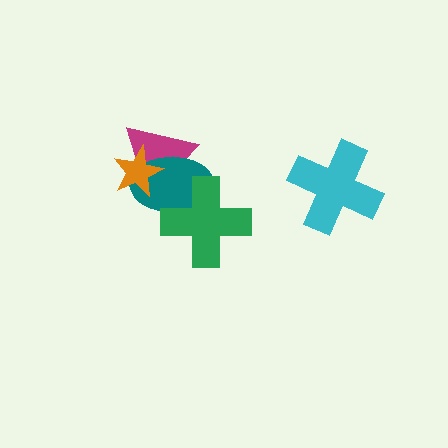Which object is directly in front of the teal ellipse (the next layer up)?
The green cross is directly in front of the teal ellipse.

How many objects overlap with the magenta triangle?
2 objects overlap with the magenta triangle.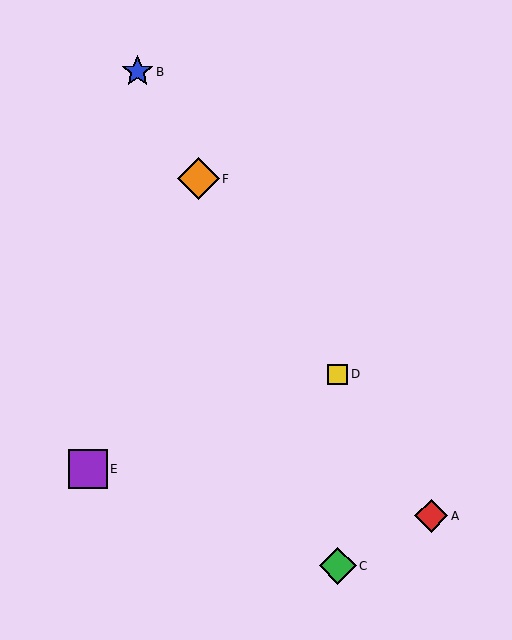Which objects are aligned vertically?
Objects C, D are aligned vertically.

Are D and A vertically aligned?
No, D is at x≈338 and A is at x≈431.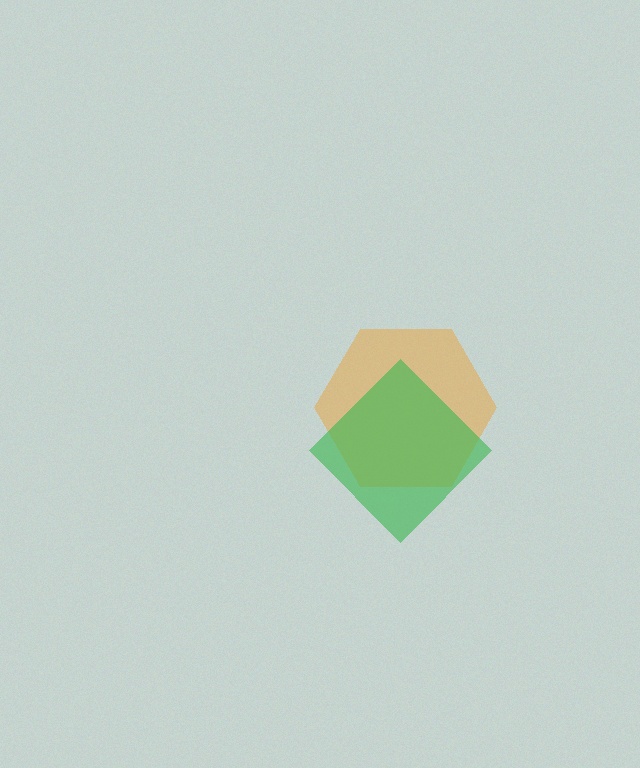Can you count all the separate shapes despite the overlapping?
Yes, there are 2 separate shapes.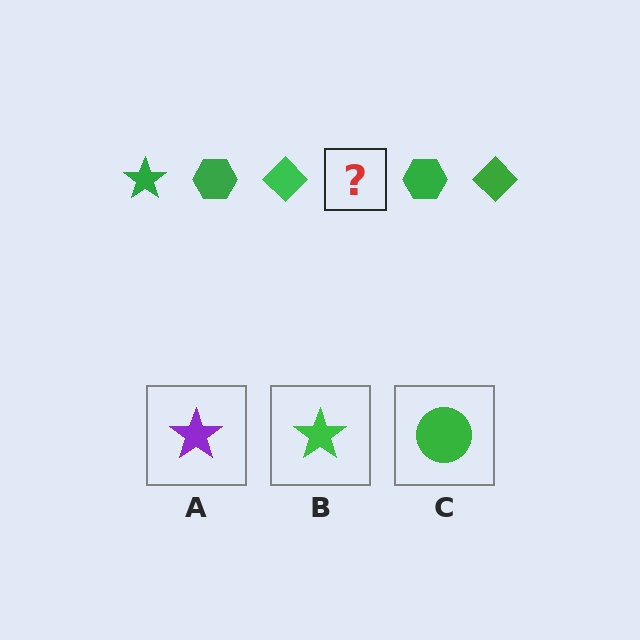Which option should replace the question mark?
Option B.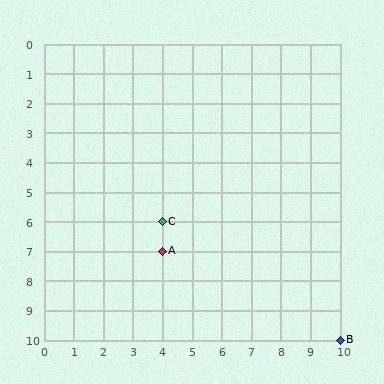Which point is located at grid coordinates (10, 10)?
Point B is at (10, 10).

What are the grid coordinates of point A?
Point A is at grid coordinates (4, 7).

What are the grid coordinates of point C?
Point C is at grid coordinates (4, 6).